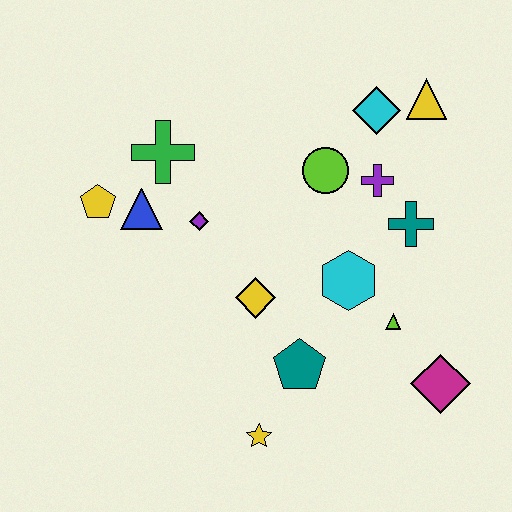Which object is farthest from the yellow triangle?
The yellow star is farthest from the yellow triangle.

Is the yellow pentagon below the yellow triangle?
Yes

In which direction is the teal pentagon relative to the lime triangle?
The teal pentagon is to the left of the lime triangle.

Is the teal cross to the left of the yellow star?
No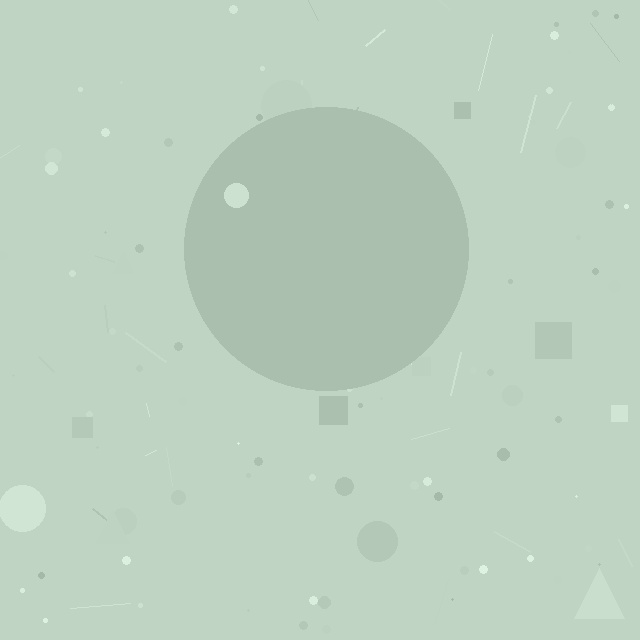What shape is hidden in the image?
A circle is hidden in the image.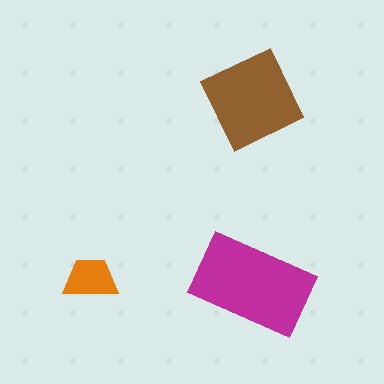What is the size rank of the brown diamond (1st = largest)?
2nd.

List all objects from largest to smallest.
The magenta rectangle, the brown diamond, the orange trapezoid.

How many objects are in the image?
There are 3 objects in the image.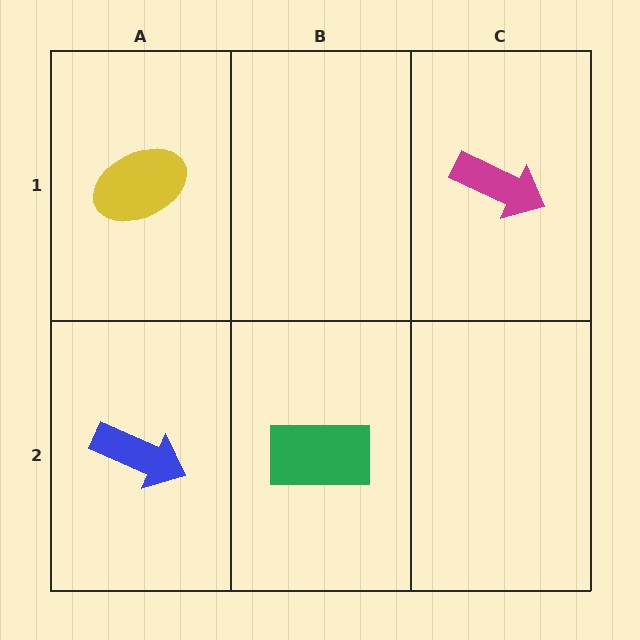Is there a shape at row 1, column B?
No, that cell is empty.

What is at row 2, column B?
A green rectangle.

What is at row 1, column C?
A magenta arrow.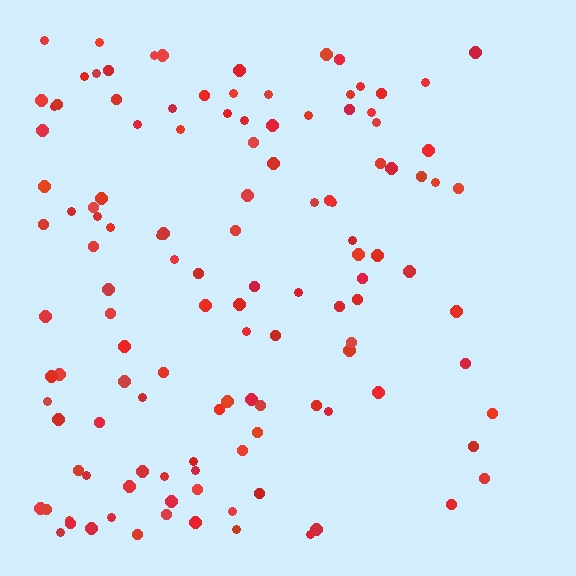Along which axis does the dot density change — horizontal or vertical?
Horizontal.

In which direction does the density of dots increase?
From right to left, with the left side densest.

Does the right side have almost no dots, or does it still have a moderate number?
Still a moderate number, just noticeably fewer than the left.